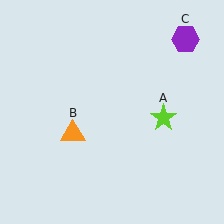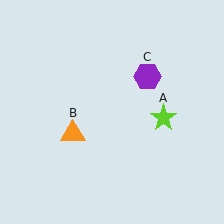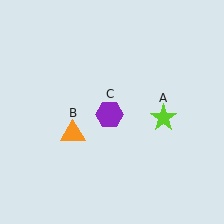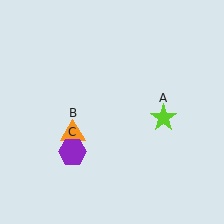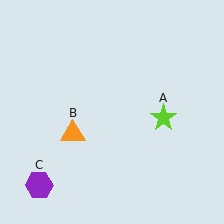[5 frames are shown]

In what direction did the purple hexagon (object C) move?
The purple hexagon (object C) moved down and to the left.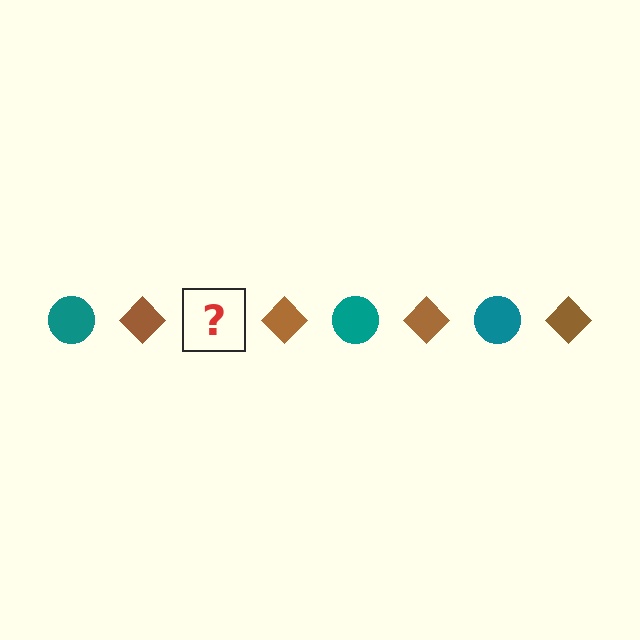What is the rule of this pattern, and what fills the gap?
The rule is that the pattern alternates between teal circle and brown diamond. The gap should be filled with a teal circle.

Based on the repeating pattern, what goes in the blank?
The blank should be a teal circle.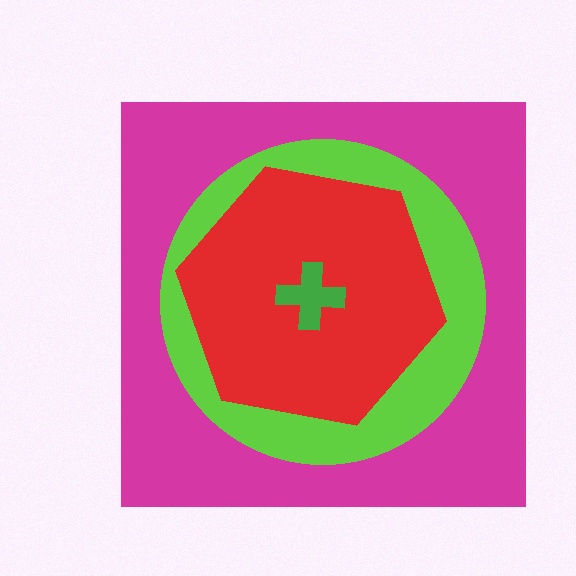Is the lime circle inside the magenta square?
Yes.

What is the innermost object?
The green cross.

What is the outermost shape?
The magenta square.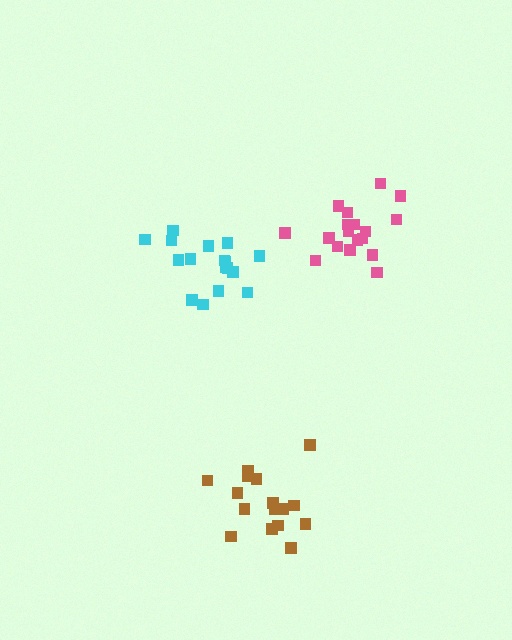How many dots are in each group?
Group 1: 17 dots, Group 2: 16 dots, Group 3: 18 dots (51 total).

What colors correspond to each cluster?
The clusters are colored: cyan, brown, pink.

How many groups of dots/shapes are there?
There are 3 groups.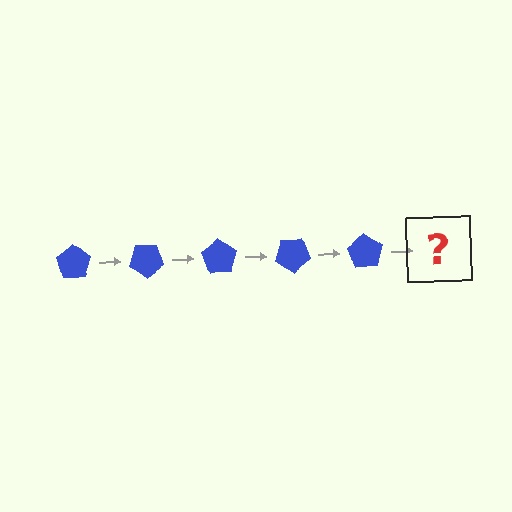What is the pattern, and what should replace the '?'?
The pattern is that the pentagon rotates 35 degrees each step. The '?' should be a blue pentagon rotated 175 degrees.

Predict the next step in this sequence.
The next step is a blue pentagon rotated 175 degrees.